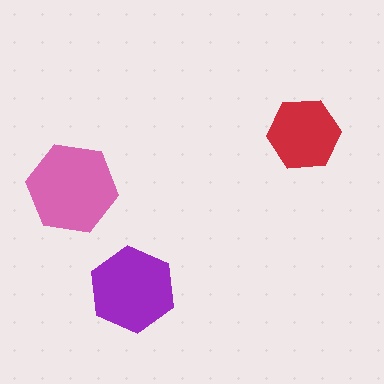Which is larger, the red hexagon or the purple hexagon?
The purple one.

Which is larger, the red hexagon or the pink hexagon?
The pink one.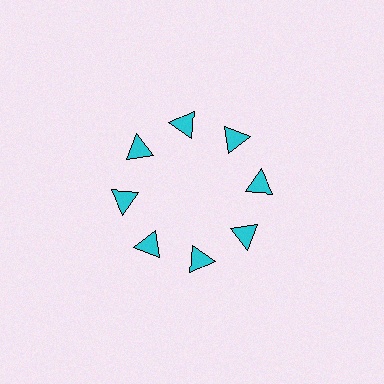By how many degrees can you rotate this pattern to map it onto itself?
The pattern maps onto itself every 45 degrees of rotation.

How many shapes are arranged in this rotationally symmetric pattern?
There are 8 shapes, arranged in 8 groups of 1.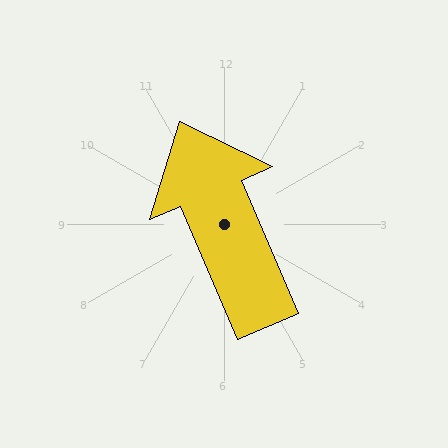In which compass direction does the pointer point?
Northwest.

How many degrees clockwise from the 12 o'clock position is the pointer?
Approximately 337 degrees.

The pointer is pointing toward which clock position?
Roughly 11 o'clock.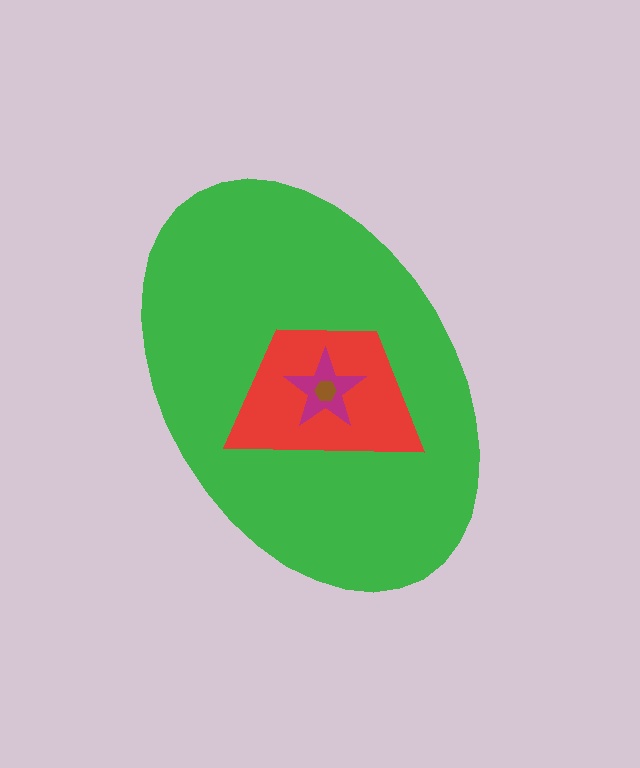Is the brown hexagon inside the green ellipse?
Yes.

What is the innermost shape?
The brown hexagon.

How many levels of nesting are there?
4.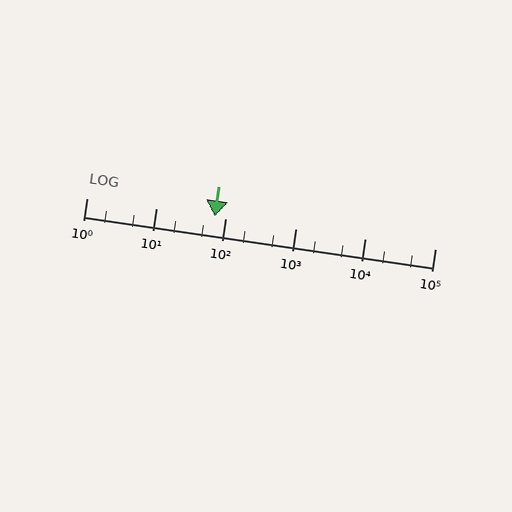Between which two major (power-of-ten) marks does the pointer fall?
The pointer is between 10 and 100.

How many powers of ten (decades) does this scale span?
The scale spans 5 decades, from 1 to 100000.